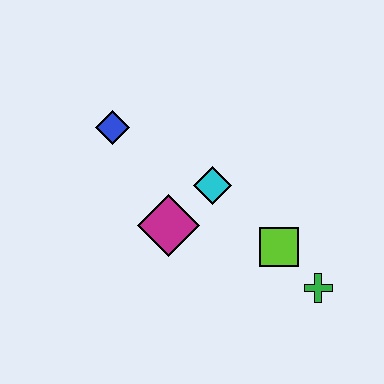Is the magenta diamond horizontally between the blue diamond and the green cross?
Yes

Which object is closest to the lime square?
The green cross is closest to the lime square.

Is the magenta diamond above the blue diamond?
No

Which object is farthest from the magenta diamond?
The green cross is farthest from the magenta diamond.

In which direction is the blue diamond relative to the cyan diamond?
The blue diamond is to the left of the cyan diamond.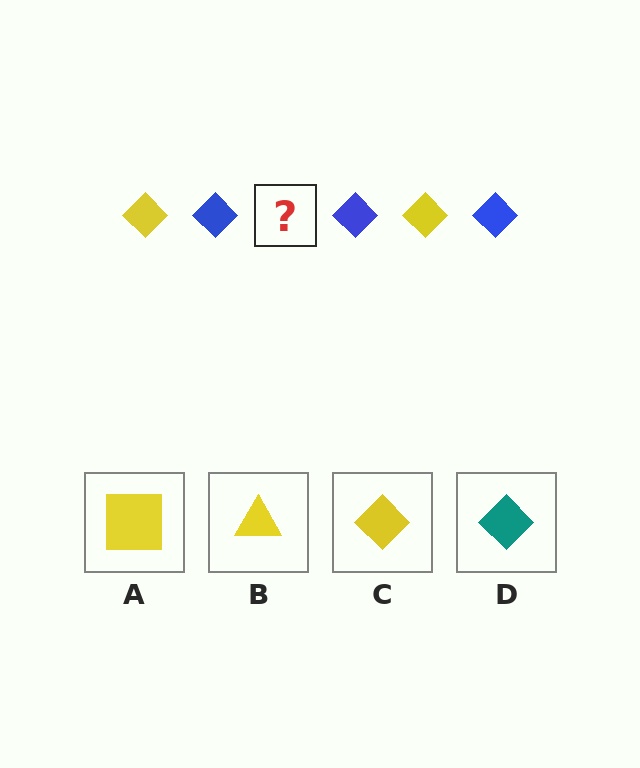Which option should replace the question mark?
Option C.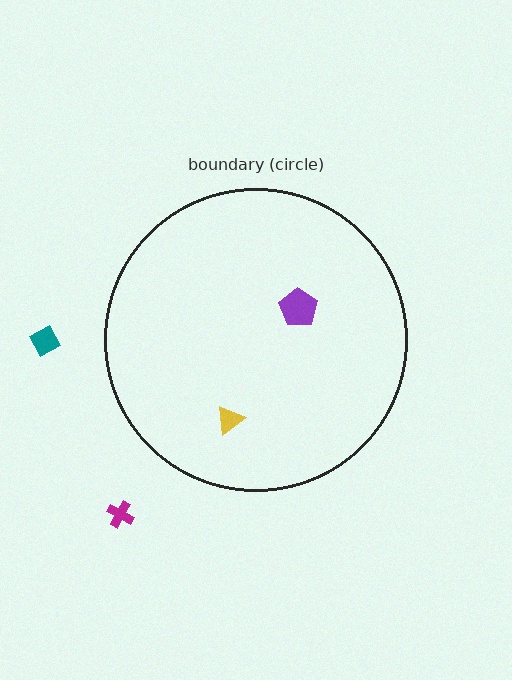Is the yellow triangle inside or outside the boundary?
Inside.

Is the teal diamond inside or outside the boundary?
Outside.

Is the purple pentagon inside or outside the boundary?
Inside.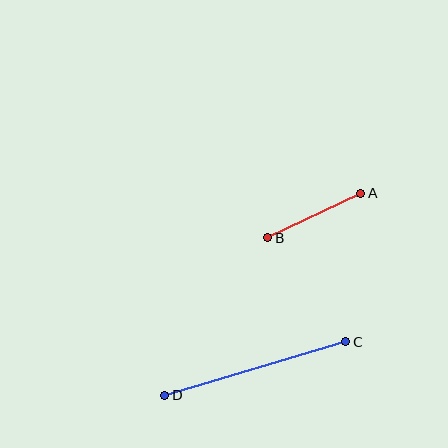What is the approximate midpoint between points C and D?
The midpoint is at approximately (255, 369) pixels.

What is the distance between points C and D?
The distance is approximately 189 pixels.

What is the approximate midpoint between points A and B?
The midpoint is at approximately (314, 215) pixels.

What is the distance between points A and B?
The distance is approximately 103 pixels.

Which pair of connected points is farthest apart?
Points C and D are farthest apart.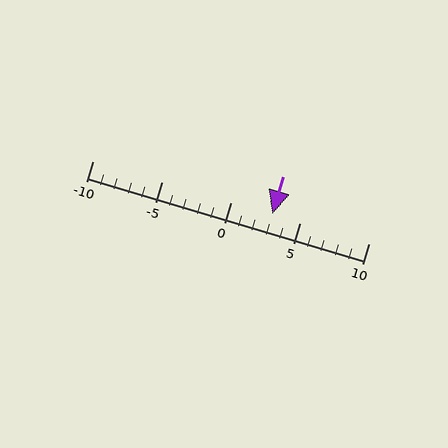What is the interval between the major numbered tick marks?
The major tick marks are spaced 5 units apart.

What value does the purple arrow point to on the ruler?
The purple arrow points to approximately 3.